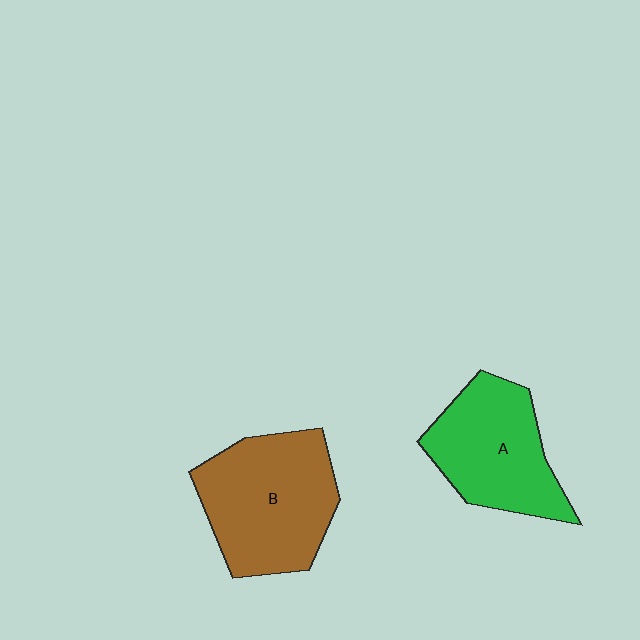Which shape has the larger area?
Shape B (brown).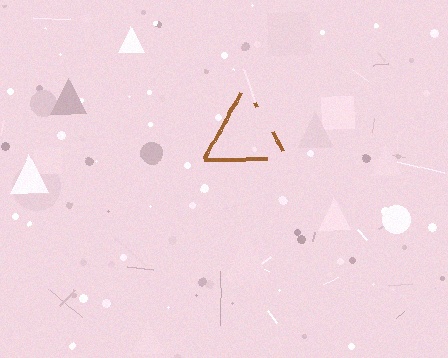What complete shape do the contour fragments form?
The contour fragments form a triangle.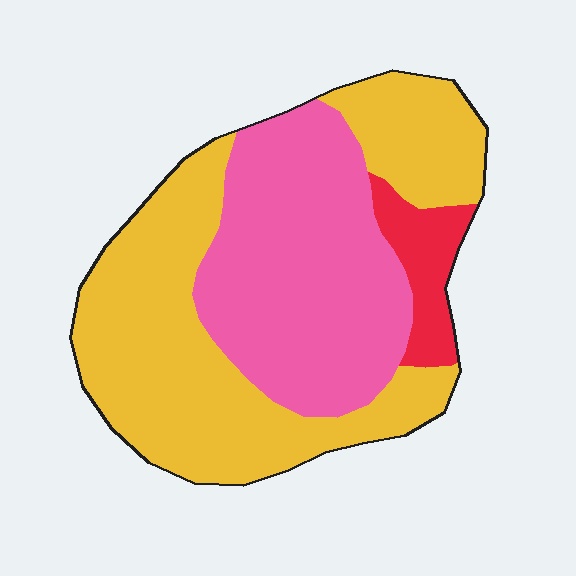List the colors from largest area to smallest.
From largest to smallest: yellow, pink, red.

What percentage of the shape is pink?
Pink covers about 40% of the shape.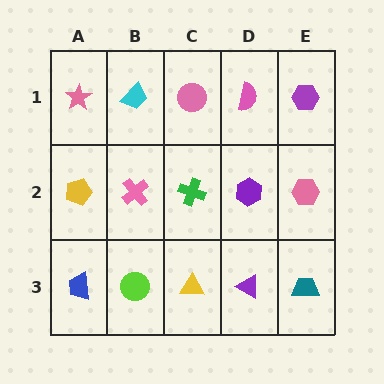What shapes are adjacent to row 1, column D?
A purple hexagon (row 2, column D), a pink circle (row 1, column C), a purple hexagon (row 1, column E).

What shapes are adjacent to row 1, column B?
A pink cross (row 2, column B), a pink star (row 1, column A), a pink circle (row 1, column C).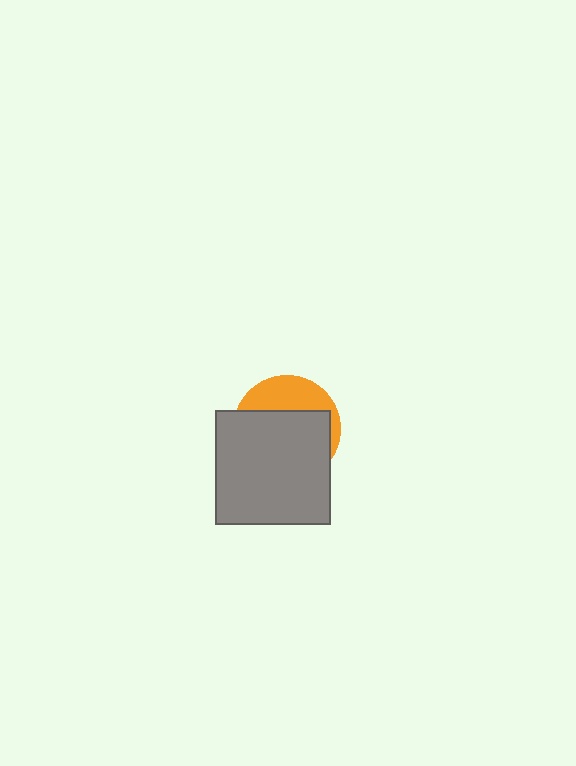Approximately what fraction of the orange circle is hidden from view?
Roughly 69% of the orange circle is hidden behind the gray square.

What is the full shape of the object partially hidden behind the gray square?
The partially hidden object is an orange circle.